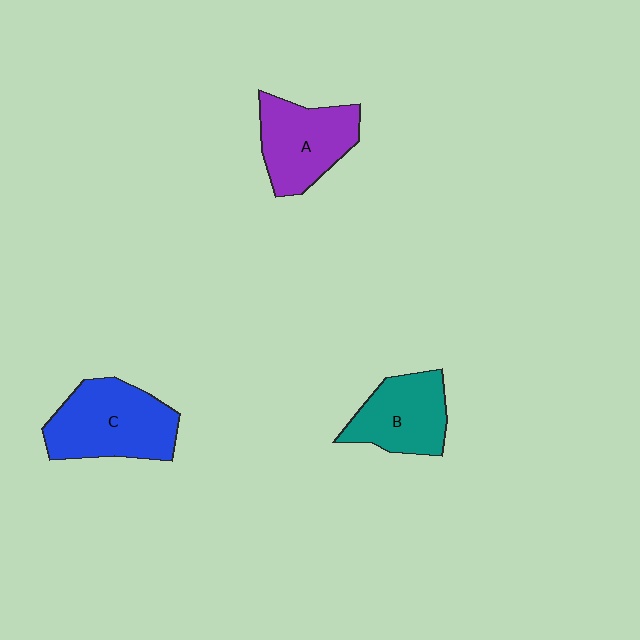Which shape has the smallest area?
Shape B (teal).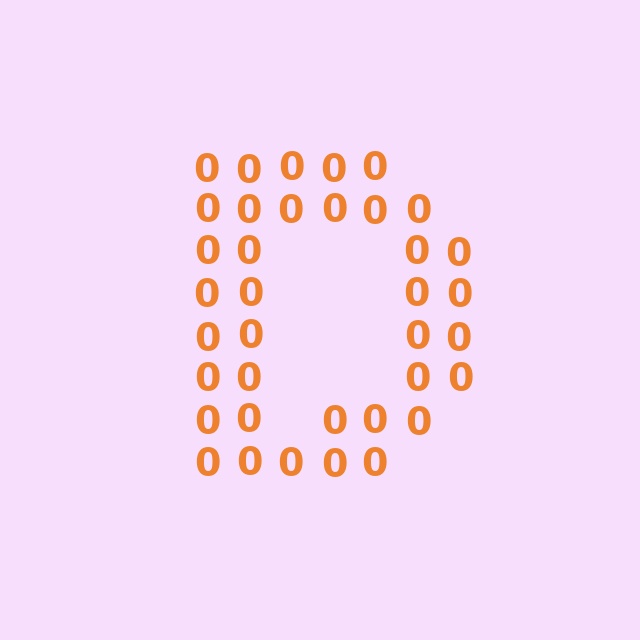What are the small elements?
The small elements are digit 0's.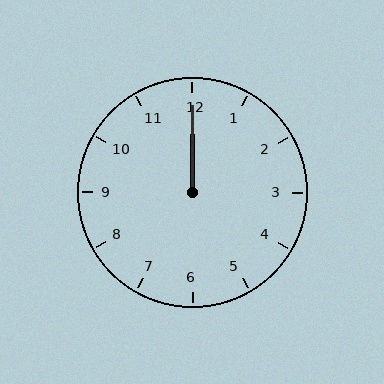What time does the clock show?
12:00.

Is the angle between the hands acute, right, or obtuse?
It is acute.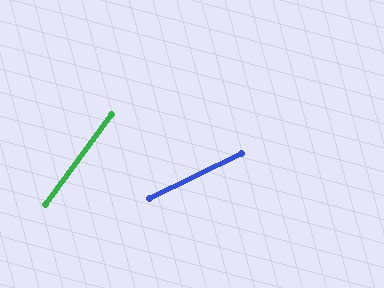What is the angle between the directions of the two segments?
Approximately 28 degrees.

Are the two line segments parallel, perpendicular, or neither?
Neither parallel nor perpendicular — they differ by about 28°.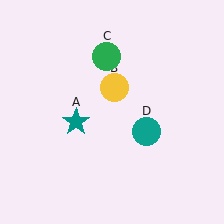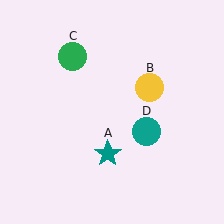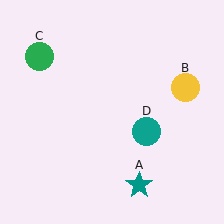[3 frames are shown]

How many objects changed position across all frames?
3 objects changed position: teal star (object A), yellow circle (object B), green circle (object C).